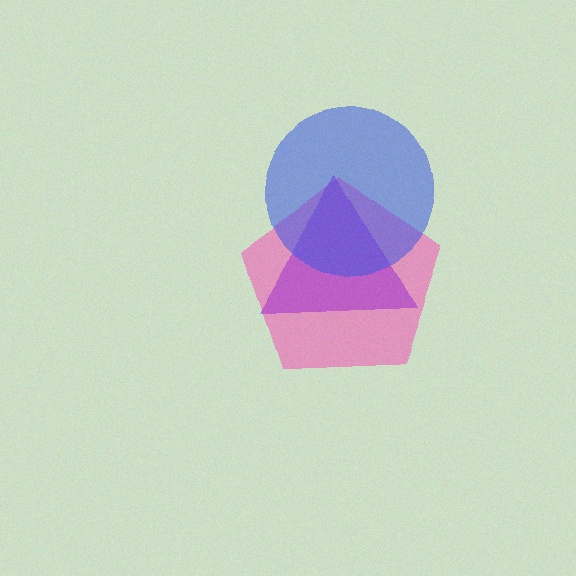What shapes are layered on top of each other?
The layered shapes are: a pink pentagon, a purple triangle, a blue circle.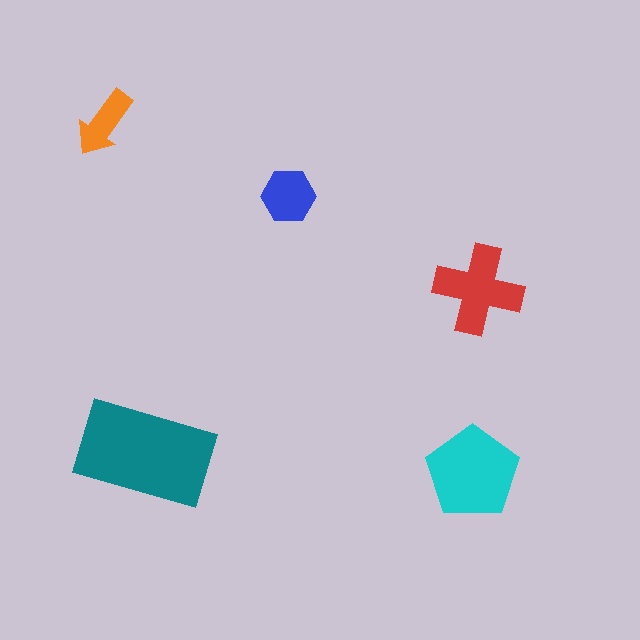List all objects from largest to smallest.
The teal rectangle, the cyan pentagon, the red cross, the blue hexagon, the orange arrow.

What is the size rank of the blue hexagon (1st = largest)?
4th.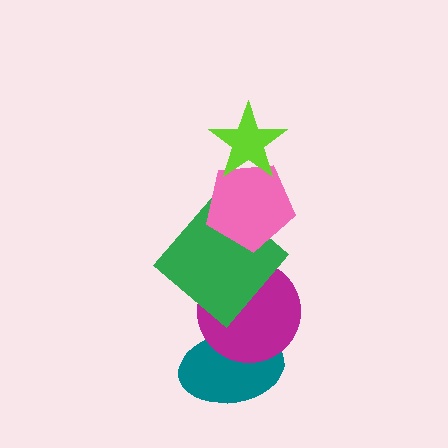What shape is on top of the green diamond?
The pink pentagon is on top of the green diamond.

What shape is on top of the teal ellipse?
The magenta circle is on top of the teal ellipse.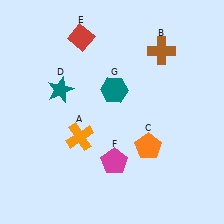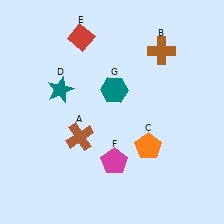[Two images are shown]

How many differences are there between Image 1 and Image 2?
There is 1 difference between the two images.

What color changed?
The cross (A) changed from orange in Image 1 to brown in Image 2.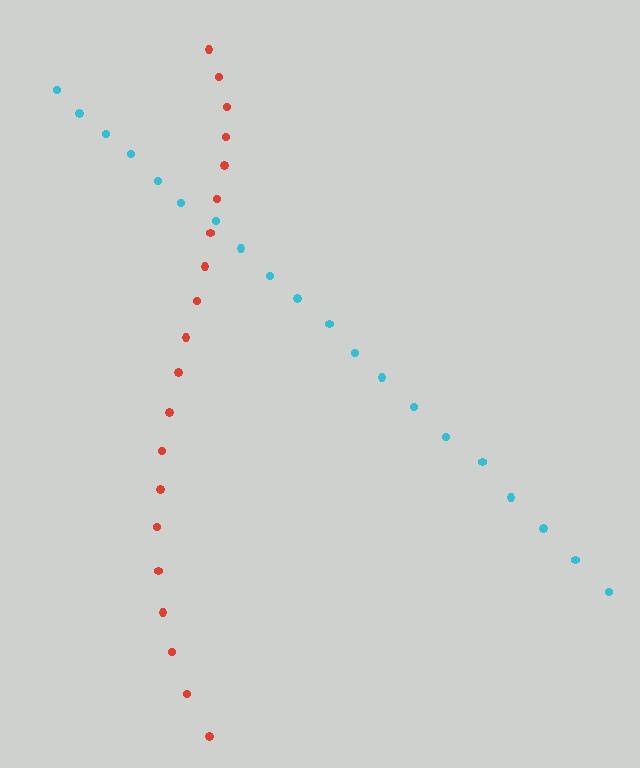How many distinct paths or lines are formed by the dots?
There are 2 distinct paths.